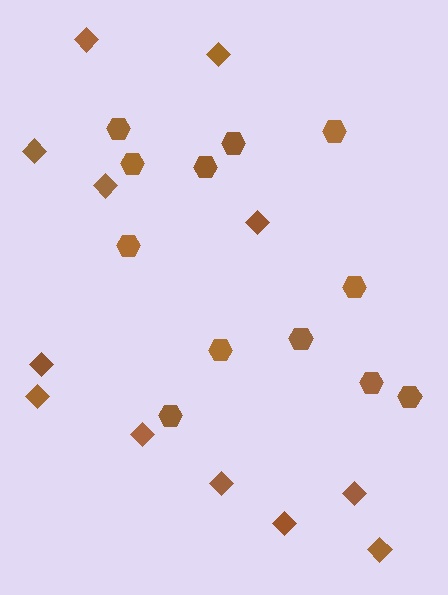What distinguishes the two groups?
There are 2 groups: one group of diamonds (12) and one group of hexagons (12).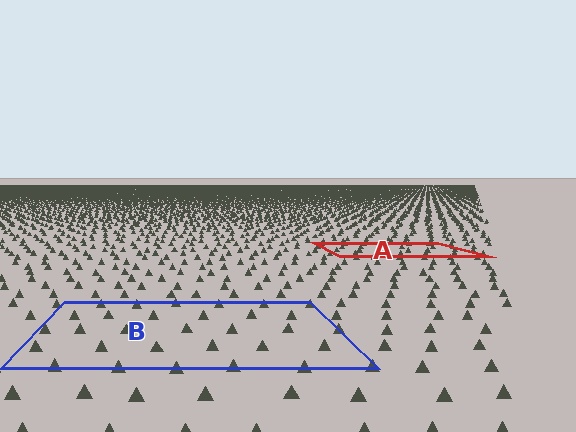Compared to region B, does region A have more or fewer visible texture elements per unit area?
Region A has more texture elements per unit area — they are packed more densely because it is farther away.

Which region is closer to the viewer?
Region B is closer. The texture elements there are larger and more spread out.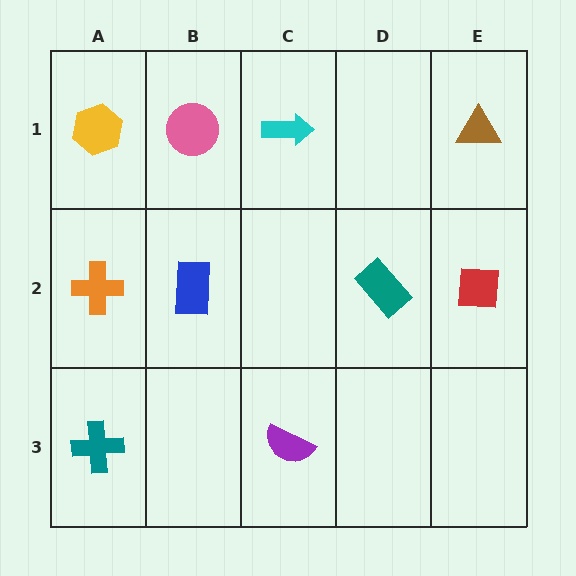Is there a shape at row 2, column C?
No, that cell is empty.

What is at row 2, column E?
A red square.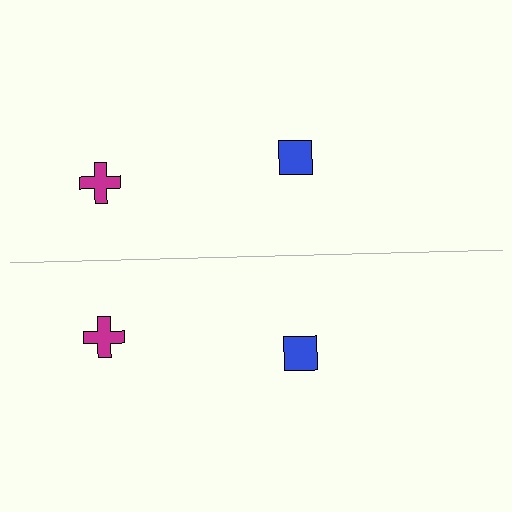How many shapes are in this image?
There are 4 shapes in this image.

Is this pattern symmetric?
Yes, this pattern has bilateral (reflection) symmetry.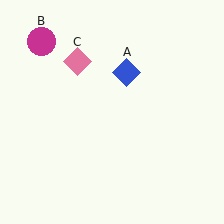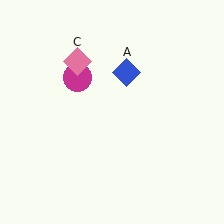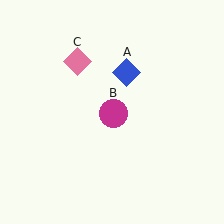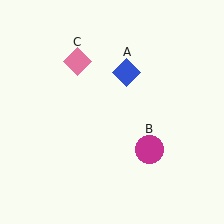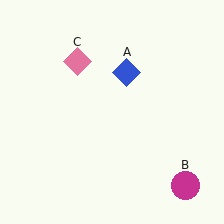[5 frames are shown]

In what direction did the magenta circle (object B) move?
The magenta circle (object B) moved down and to the right.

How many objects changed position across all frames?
1 object changed position: magenta circle (object B).